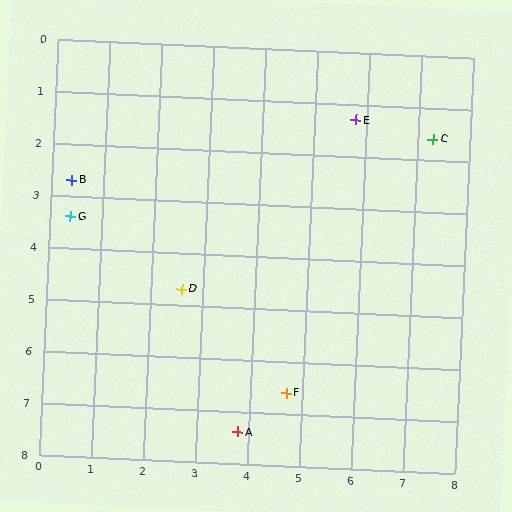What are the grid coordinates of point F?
Point F is at approximately (4.7, 6.6).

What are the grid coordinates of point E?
Point E is at approximately (5.8, 1.3).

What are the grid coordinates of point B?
Point B is at approximately (0.4, 2.7).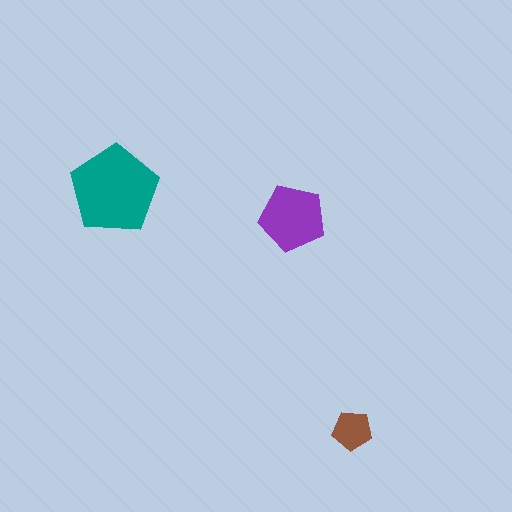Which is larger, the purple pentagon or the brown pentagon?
The purple one.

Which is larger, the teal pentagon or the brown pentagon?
The teal one.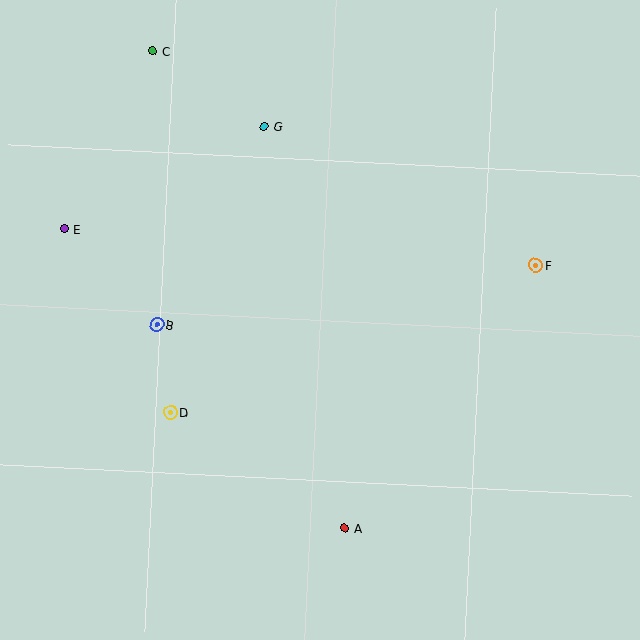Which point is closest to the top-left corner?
Point C is closest to the top-left corner.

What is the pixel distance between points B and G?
The distance between B and G is 225 pixels.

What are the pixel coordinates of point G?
Point G is at (264, 126).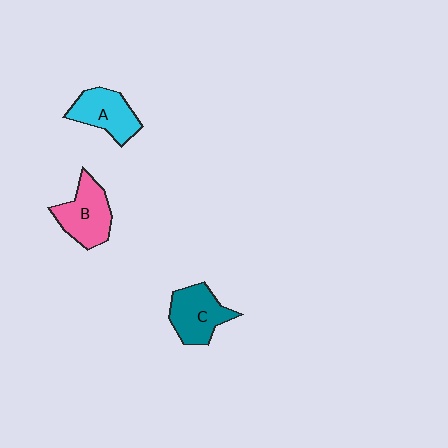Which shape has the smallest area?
Shape A (cyan).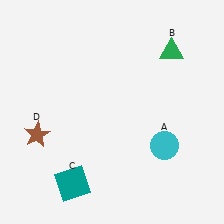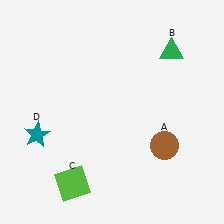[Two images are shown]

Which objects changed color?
A changed from cyan to brown. C changed from teal to lime. D changed from brown to teal.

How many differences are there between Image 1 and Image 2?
There are 3 differences between the two images.